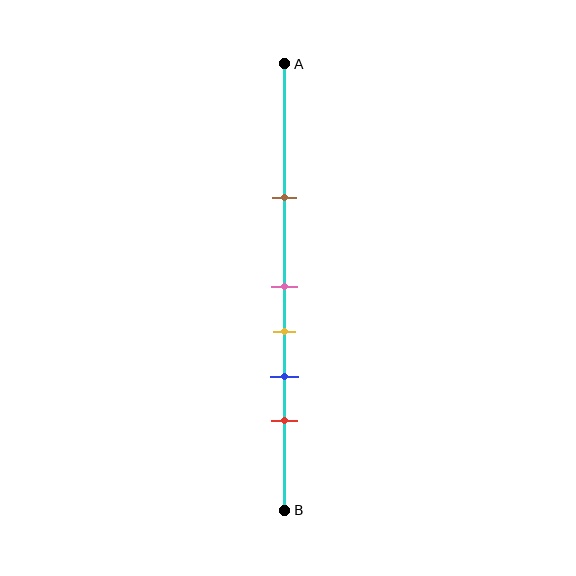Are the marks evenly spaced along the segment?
No, the marks are not evenly spaced.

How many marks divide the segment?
There are 5 marks dividing the segment.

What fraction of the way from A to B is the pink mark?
The pink mark is approximately 50% (0.5) of the way from A to B.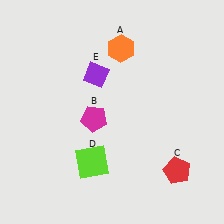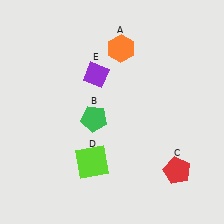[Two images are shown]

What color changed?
The pentagon (B) changed from magenta in Image 1 to green in Image 2.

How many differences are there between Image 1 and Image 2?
There is 1 difference between the two images.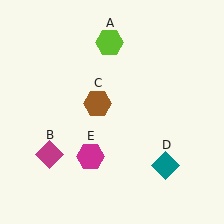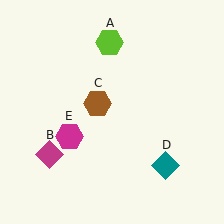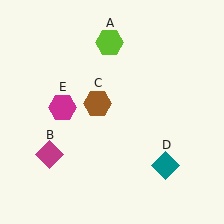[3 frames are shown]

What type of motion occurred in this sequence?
The magenta hexagon (object E) rotated clockwise around the center of the scene.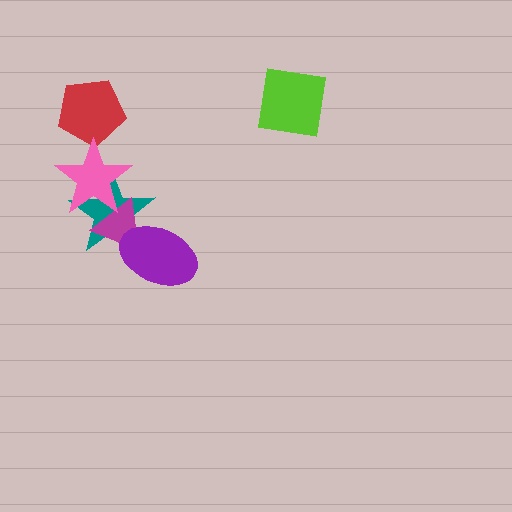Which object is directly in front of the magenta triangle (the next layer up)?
The purple ellipse is directly in front of the magenta triangle.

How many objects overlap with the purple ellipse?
2 objects overlap with the purple ellipse.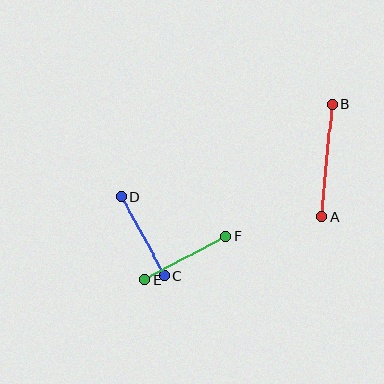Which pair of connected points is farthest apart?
Points A and B are farthest apart.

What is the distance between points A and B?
The distance is approximately 113 pixels.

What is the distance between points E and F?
The distance is approximately 91 pixels.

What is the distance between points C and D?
The distance is approximately 90 pixels.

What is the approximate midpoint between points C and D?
The midpoint is at approximately (143, 236) pixels.